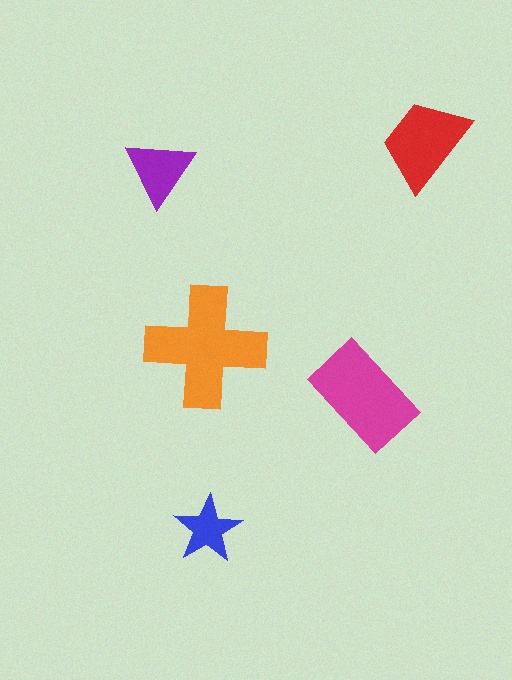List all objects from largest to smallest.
The orange cross, the magenta rectangle, the red trapezoid, the purple triangle, the blue star.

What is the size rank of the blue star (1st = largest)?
5th.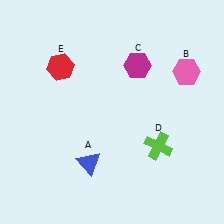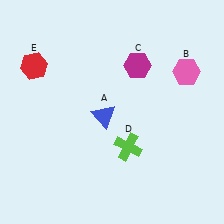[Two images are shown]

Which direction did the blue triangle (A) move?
The blue triangle (A) moved up.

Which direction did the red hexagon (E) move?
The red hexagon (E) moved left.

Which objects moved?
The objects that moved are: the blue triangle (A), the lime cross (D), the red hexagon (E).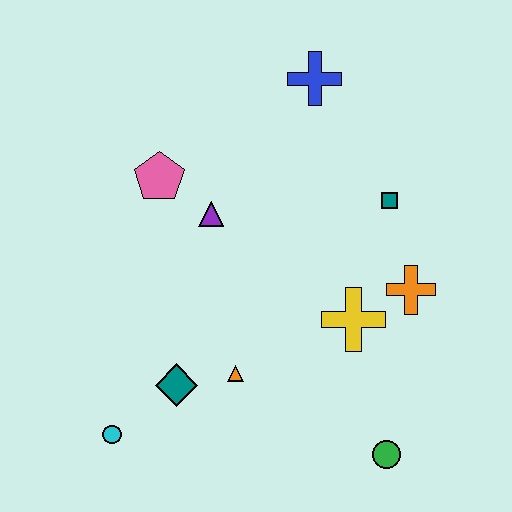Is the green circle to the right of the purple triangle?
Yes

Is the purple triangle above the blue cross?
No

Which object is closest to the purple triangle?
The pink pentagon is closest to the purple triangle.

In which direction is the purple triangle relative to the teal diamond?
The purple triangle is above the teal diamond.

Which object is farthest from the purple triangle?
The green circle is farthest from the purple triangle.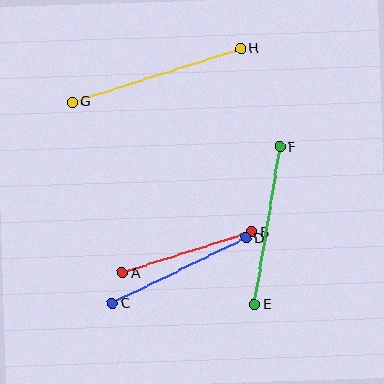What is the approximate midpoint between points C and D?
The midpoint is at approximately (179, 271) pixels.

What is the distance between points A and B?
The distance is approximately 136 pixels.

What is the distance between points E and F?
The distance is approximately 160 pixels.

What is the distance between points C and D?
The distance is approximately 149 pixels.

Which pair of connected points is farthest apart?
Points G and H are farthest apart.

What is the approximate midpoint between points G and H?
The midpoint is at approximately (156, 75) pixels.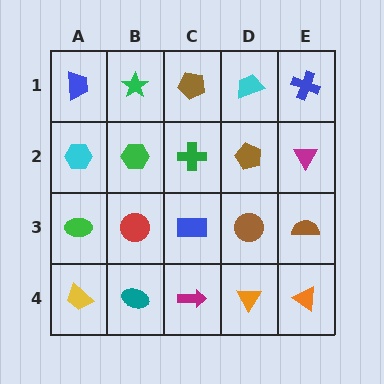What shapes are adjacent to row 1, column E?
A magenta triangle (row 2, column E), a cyan trapezoid (row 1, column D).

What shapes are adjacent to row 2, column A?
A blue trapezoid (row 1, column A), a green ellipse (row 3, column A), a green hexagon (row 2, column B).